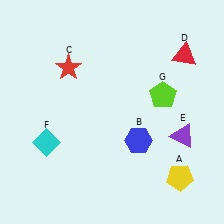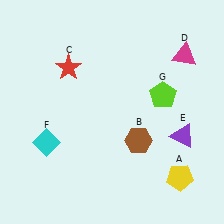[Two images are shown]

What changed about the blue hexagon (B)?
In Image 1, B is blue. In Image 2, it changed to brown.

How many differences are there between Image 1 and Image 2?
There are 2 differences between the two images.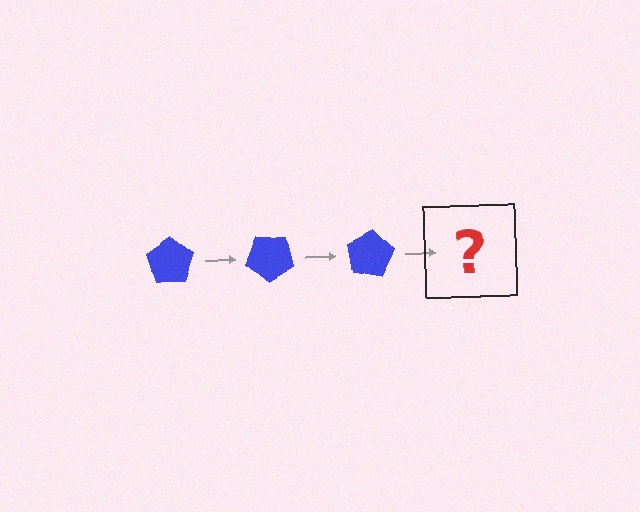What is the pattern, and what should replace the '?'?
The pattern is that the pentagon rotates 40 degrees each step. The '?' should be a blue pentagon rotated 120 degrees.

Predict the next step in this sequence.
The next step is a blue pentagon rotated 120 degrees.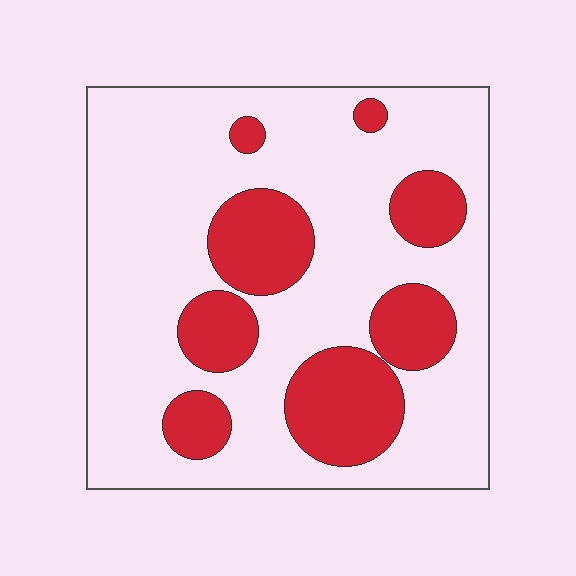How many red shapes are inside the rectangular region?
8.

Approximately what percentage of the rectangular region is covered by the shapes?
Approximately 25%.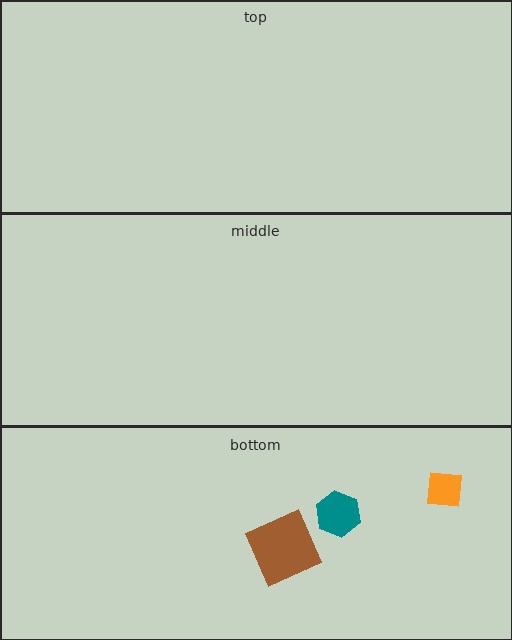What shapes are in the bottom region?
The orange square, the teal hexagon, the brown square.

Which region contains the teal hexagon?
The bottom region.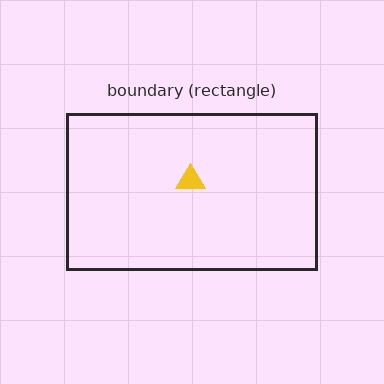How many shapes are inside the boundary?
1 inside, 0 outside.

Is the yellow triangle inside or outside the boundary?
Inside.